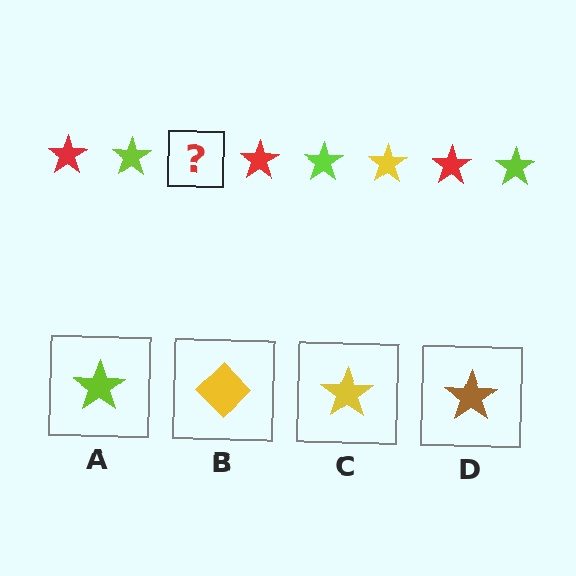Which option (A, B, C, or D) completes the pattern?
C.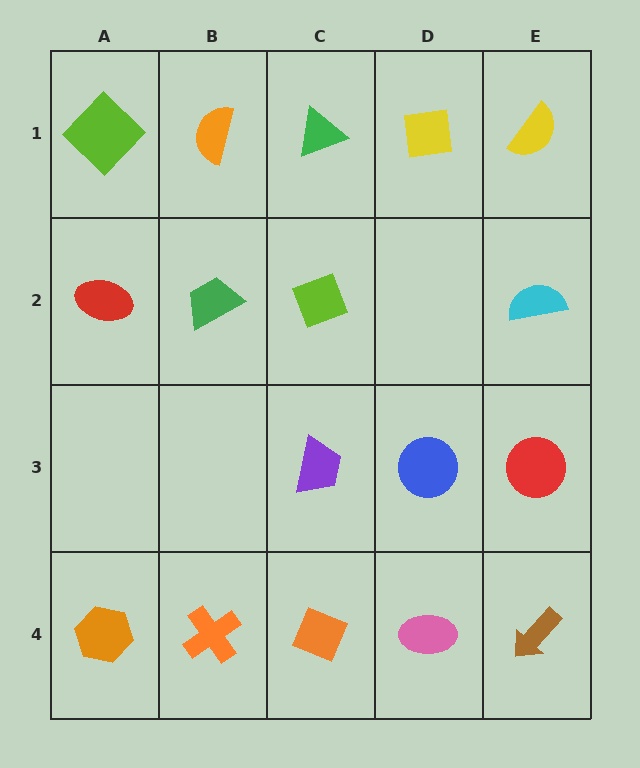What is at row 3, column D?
A blue circle.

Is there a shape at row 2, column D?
No, that cell is empty.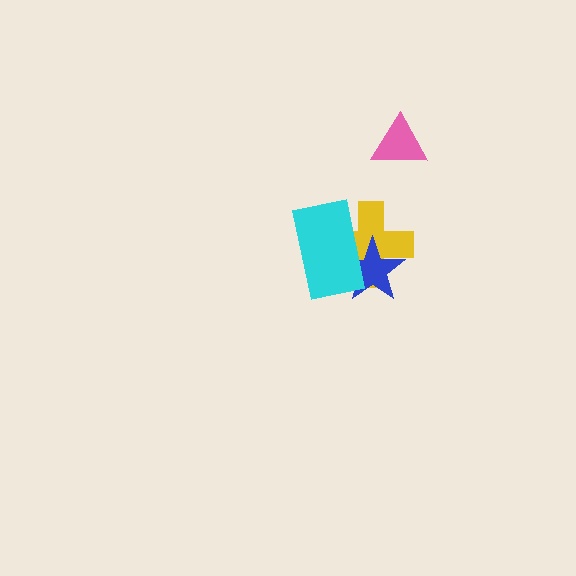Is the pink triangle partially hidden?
No, no other shape covers it.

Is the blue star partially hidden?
Yes, it is partially covered by another shape.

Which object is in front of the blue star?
The cyan rectangle is in front of the blue star.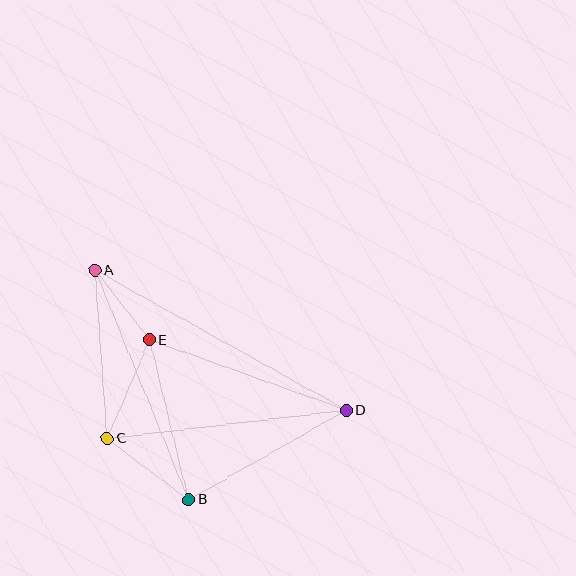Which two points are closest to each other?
Points A and E are closest to each other.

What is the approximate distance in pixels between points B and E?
The distance between B and E is approximately 164 pixels.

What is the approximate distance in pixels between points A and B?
The distance between A and B is approximately 248 pixels.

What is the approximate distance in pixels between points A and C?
The distance between A and C is approximately 169 pixels.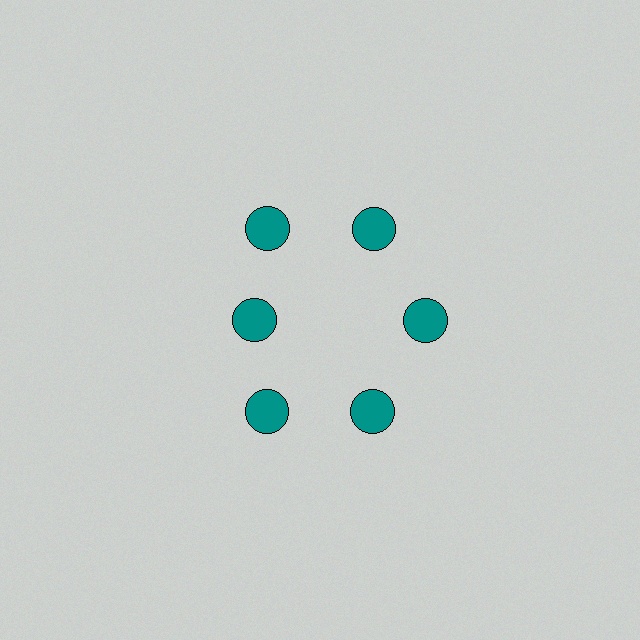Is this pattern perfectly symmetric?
No. The 6 teal circles are arranged in a ring, but one element near the 9 o'clock position is pulled inward toward the center, breaking the 6-fold rotational symmetry.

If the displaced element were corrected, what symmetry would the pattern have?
It would have 6-fold rotational symmetry — the pattern would map onto itself every 60 degrees.